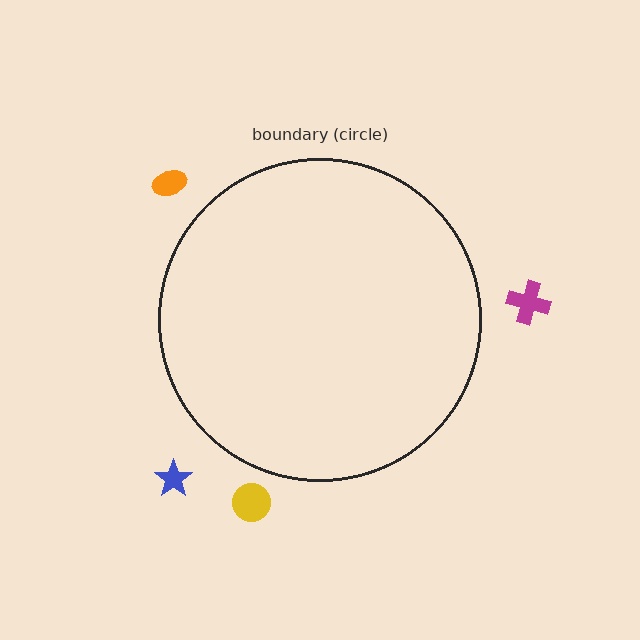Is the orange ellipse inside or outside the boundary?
Outside.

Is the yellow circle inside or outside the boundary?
Outside.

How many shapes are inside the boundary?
0 inside, 4 outside.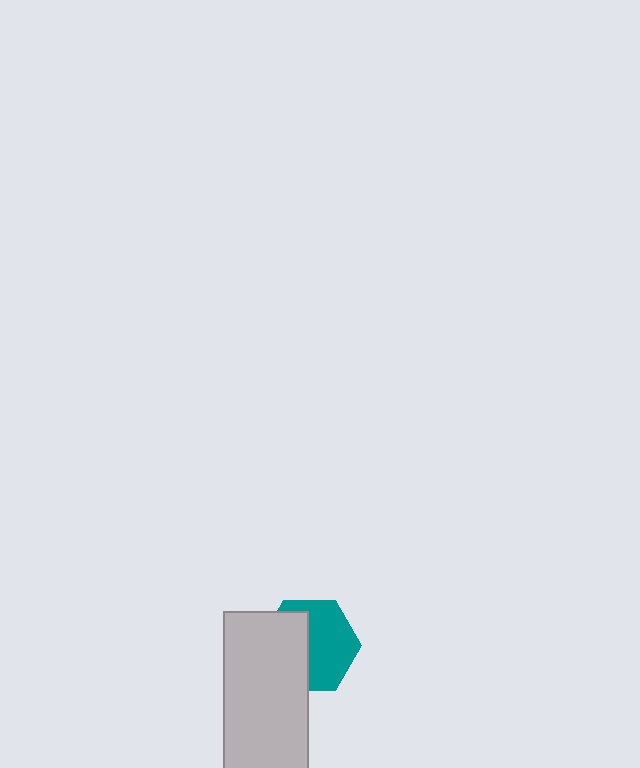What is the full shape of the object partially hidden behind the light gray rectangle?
The partially hidden object is a teal hexagon.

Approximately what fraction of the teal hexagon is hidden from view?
Roughly 45% of the teal hexagon is hidden behind the light gray rectangle.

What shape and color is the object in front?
The object in front is a light gray rectangle.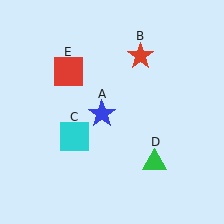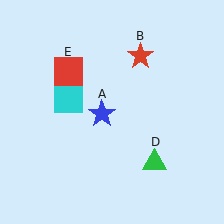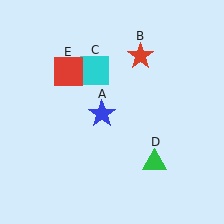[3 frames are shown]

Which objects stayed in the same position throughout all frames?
Blue star (object A) and red star (object B) and green triangle (object D) and red square (object E) remained stationary.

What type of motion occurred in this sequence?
The cyan square (object C) rotated clockwise around the center of the scene.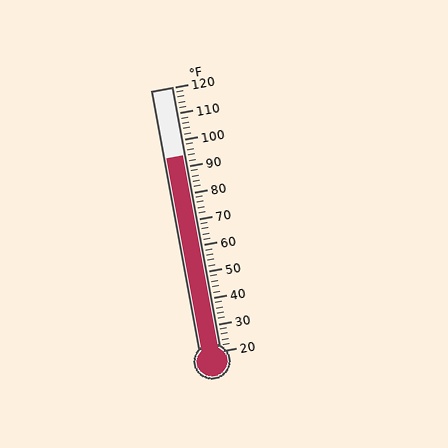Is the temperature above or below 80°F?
The temperature is above 80°F.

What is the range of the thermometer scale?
The thermometer scale ranges from 20°F to 120°F.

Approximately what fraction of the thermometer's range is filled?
The thermometer is filled to approximately 75% of its range.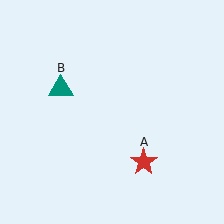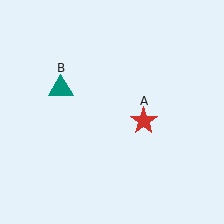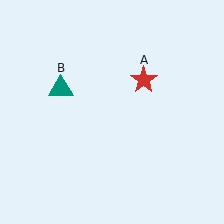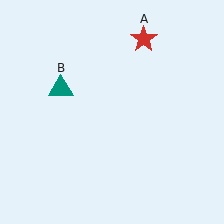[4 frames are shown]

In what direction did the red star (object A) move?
The red star (object A) moved up.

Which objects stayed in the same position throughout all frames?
Teal triangle (object B) remained stationary.